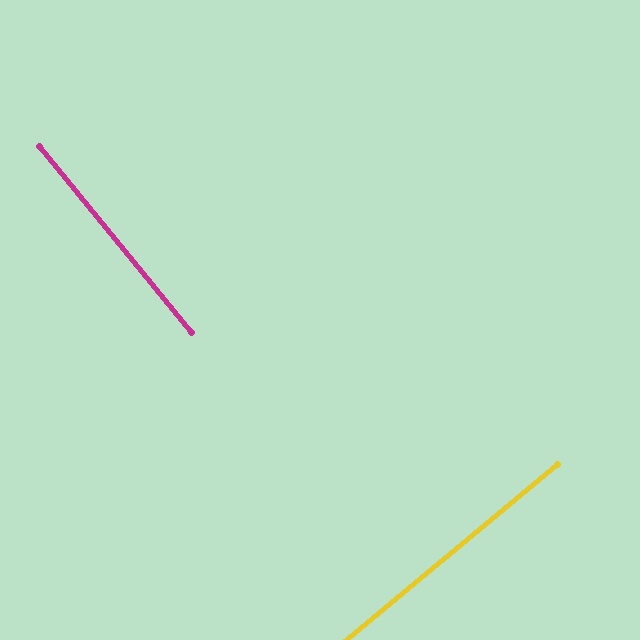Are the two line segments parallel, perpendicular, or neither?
Perpendicular — they meet at approximately 89°.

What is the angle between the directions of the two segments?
Approximately 89 degrees.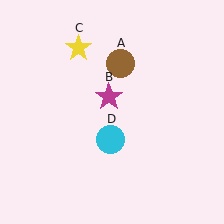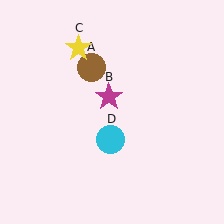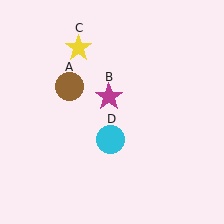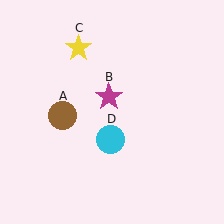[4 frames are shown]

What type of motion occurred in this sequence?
The brown circle (object A) rotated counterclockwise around the center of the scene.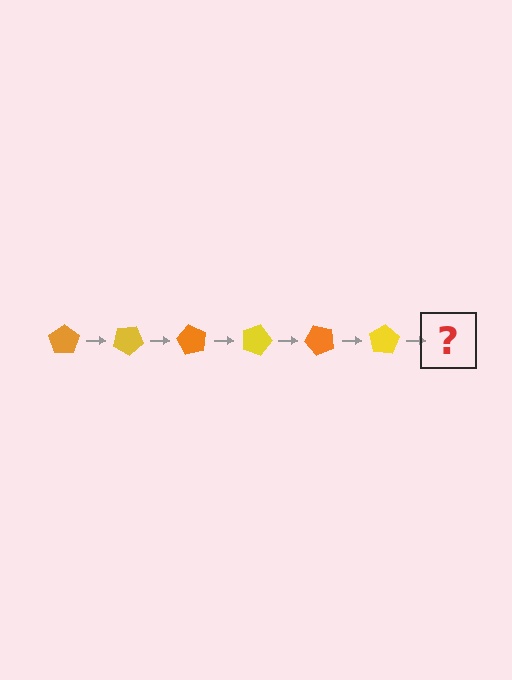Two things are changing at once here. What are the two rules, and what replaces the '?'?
The two rules are that it rotates 30 degrees each step and the color cycles through orange and yellow. The '?' should be an orange pentagon, rotated 180 degrees from the start.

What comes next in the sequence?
The next element should be an orange pentagon, rotated 180 degrees from the start.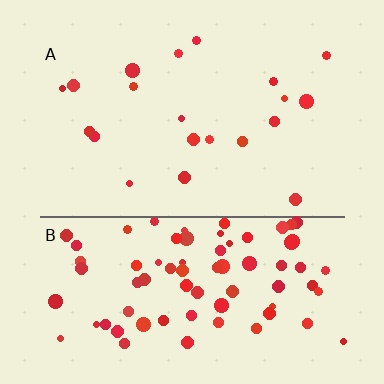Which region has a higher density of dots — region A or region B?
B (the bottom).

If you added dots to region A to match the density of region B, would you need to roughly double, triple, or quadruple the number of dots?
Approximately quadruple.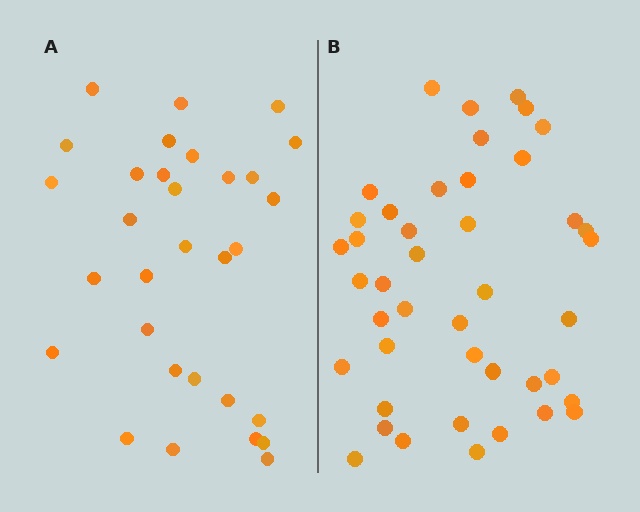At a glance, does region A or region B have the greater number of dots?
Region B (the right region) has more dots.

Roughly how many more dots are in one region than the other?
Region B has roughly 12 or so more dots than region A.